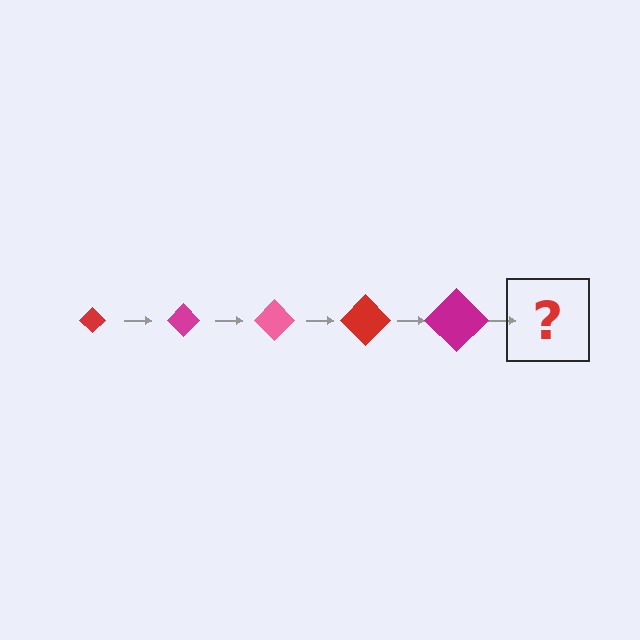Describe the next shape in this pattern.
It should be a pink diamond, larger than the previous one.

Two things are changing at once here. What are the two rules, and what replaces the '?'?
The two rules are that the diamond grows larger each step and the color cycles through red, magenta, and pink. The '?' should be a pink diamond, larger than the previous one.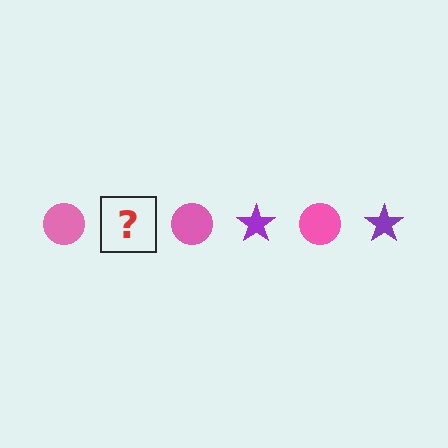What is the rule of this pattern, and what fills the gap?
The rule is that the pattern alternates between pink circle and purple star. The gap should be filled with a purple star.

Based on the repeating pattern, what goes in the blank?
The blank should be a purple star.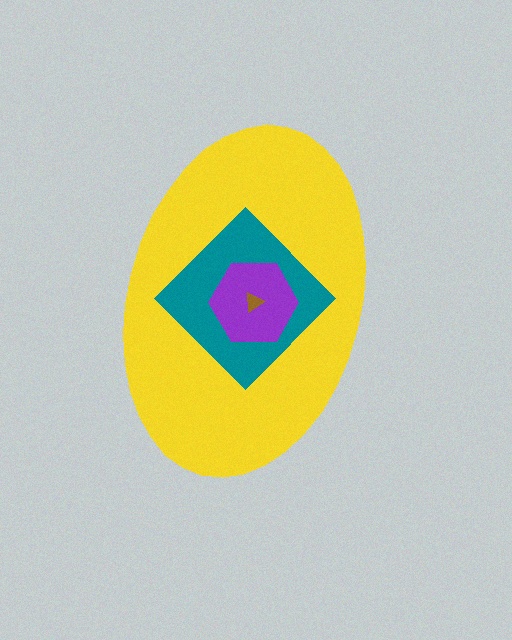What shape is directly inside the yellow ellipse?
The teal diamond.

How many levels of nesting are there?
4.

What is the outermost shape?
The yellow ellipse.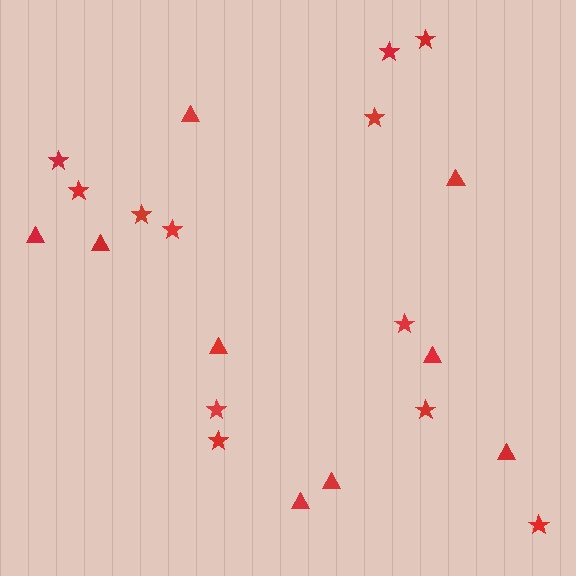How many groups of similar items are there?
There are 2 groups: one group of triangles (9) and one group of stars (12).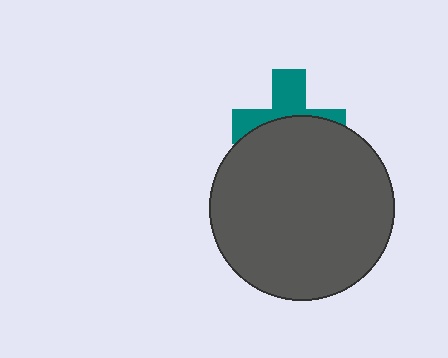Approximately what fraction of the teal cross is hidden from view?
Roughly 57% of the teal cross is hidden behind the dark gray circle.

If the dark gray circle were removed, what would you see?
You would see the complete teal cross.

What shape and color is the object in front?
The object in front is a dark gray circle.